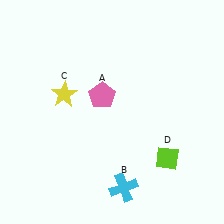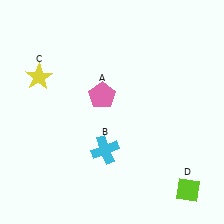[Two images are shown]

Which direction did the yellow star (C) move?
The yellow star (C) moved left.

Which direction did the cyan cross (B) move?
The cyan cross (B) moved up.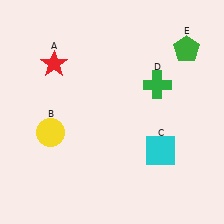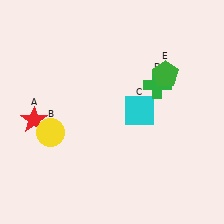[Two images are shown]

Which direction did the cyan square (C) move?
The cyan square (C) moved up.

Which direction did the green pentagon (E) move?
The green pentagon (E) moved down.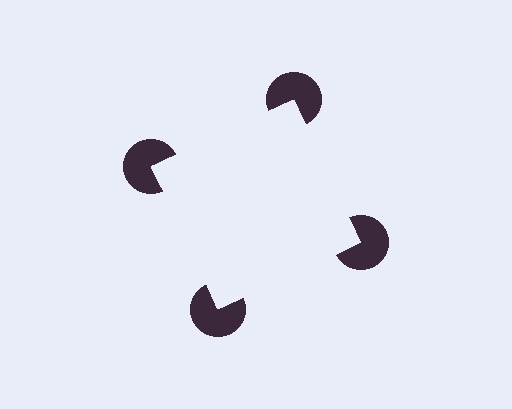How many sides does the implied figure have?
4 sides.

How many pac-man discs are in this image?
There are 4 — one at each vertex of the illusory square.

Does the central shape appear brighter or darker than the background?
It typically appears slightly brighter than the background, even though no actual brightness change is drawn.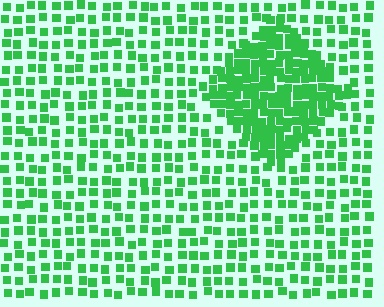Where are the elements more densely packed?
The elements are more densely packed inside the diamond boundary.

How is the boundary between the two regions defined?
The boundary is defined by a change in element density (approximately 2.2x ratio). All elements are the same color, size, and shape.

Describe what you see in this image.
The image contains small green elements arranged at two different densities. A diamond-shaped region is visible where the elements are more densely packed than the surrounding area.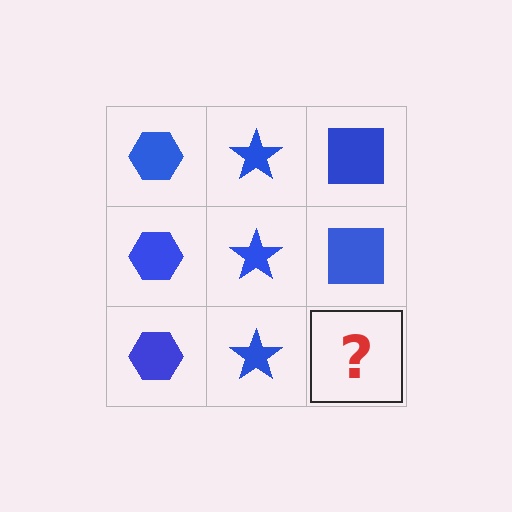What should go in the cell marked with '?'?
The missing cell should contain a blue square.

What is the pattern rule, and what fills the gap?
The rule is that each column has a consistent shape. The gap should be filled with a blue square.